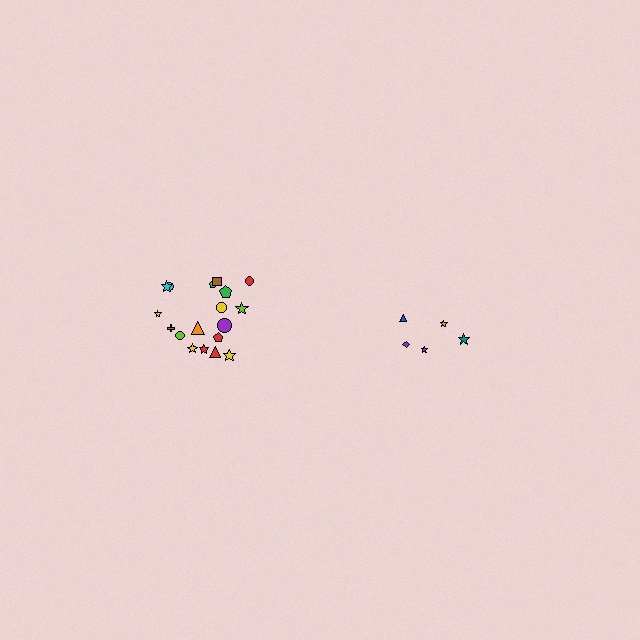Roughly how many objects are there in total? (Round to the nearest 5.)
Roughly 25 objects in total.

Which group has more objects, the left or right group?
The left group.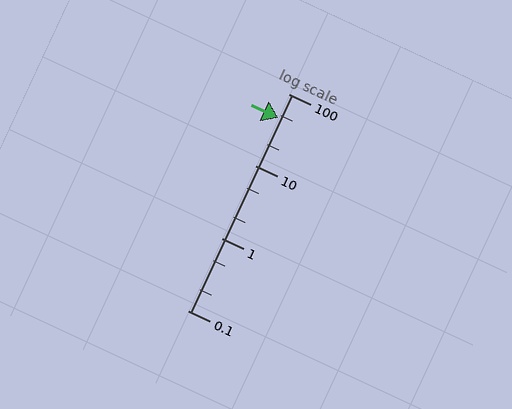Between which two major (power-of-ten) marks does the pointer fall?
The pointer is between 10 and 100.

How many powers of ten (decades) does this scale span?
The scale spans 3 decades, from 0.1 to 100.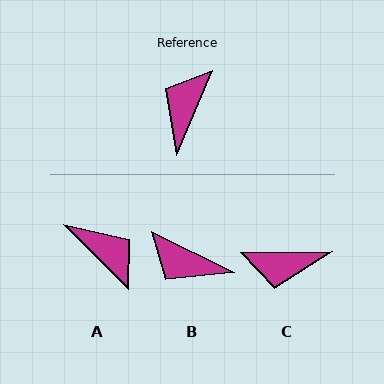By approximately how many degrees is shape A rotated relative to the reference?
Approximately 112 degrees clockwise.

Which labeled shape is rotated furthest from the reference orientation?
C, about 113 degrees away.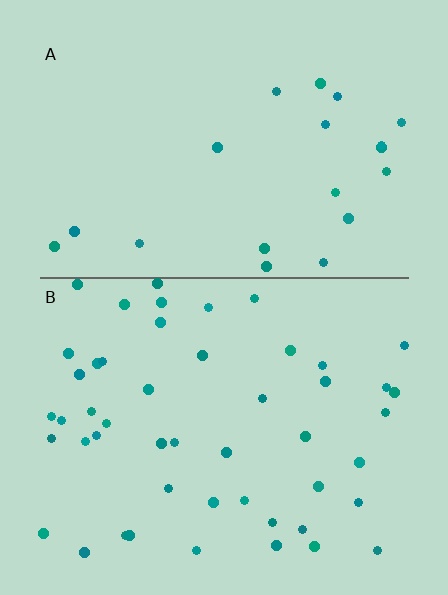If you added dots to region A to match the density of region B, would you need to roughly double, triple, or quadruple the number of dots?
Approximately double.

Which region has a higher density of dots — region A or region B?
B (the bottom).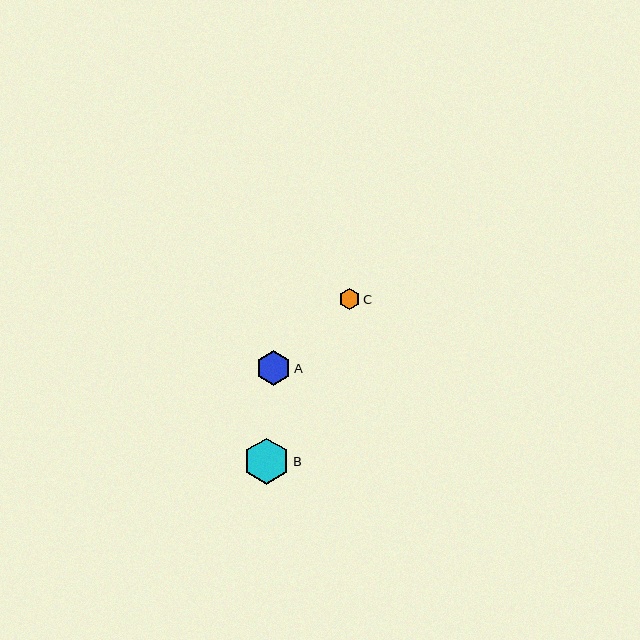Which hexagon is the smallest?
Hexagon C is the smallest with a size of approximately 21 pixels.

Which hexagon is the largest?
Hexagon B is the largest with a size of approximately 46 pixels.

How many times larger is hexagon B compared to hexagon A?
Hexagon B is approximately 1.3 times the size of hexagon A.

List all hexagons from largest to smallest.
From largest to smallest: B, A, C.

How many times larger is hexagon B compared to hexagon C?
Hexagon B is approximately 2.2 times the size of hexagon C.